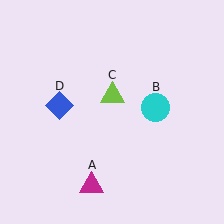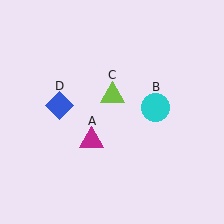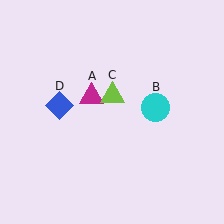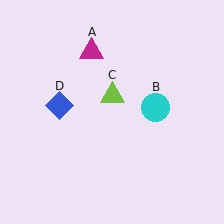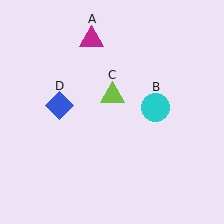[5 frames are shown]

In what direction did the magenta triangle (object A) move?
The magenta triangle (object A) moved up.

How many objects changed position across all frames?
1 object changed position: magenta triangle (object A).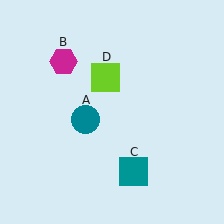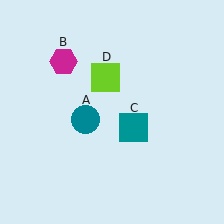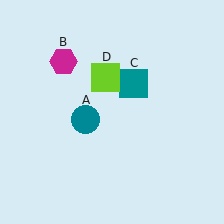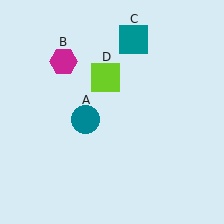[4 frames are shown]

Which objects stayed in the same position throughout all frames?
Teal circle (object A) and magenta hexagon (object B) and lime square (object D) remained stationary.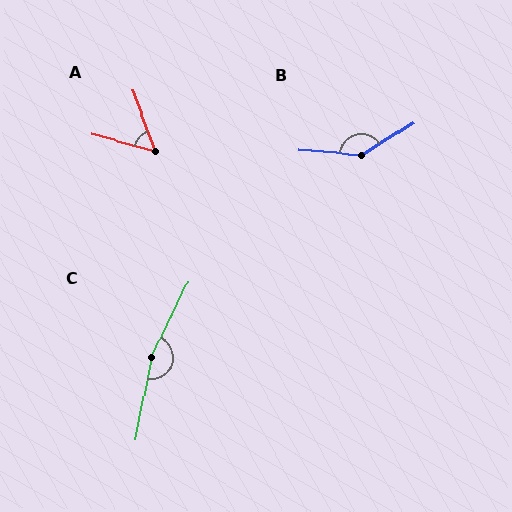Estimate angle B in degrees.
Approximately 144 degrees.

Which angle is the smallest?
A, at approximately 54 degrees.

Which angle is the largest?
C, at approximately 166 degrees.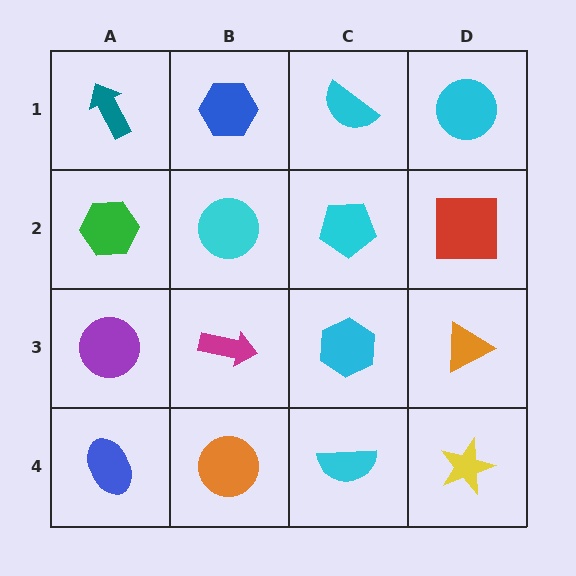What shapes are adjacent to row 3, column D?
A red square (row 2, column D), a yellow star (row 4, column D), a cyan hexagon (row 3, column C).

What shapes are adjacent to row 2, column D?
A cyan circle (row 1, column D), an orange triangle (row 3, column D), a cyan pentagon (row 2, column C).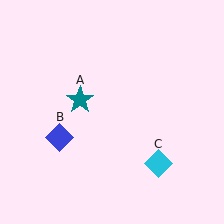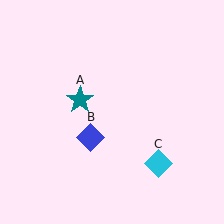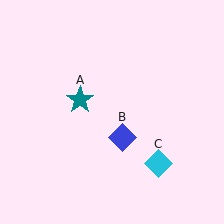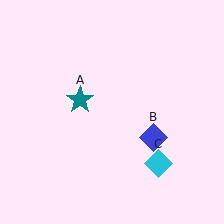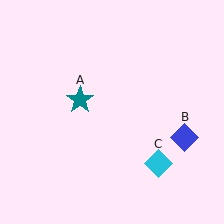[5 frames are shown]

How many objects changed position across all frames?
1 object changed position: blue diamond (object B).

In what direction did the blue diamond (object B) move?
The blue diamond (object B) moved right.